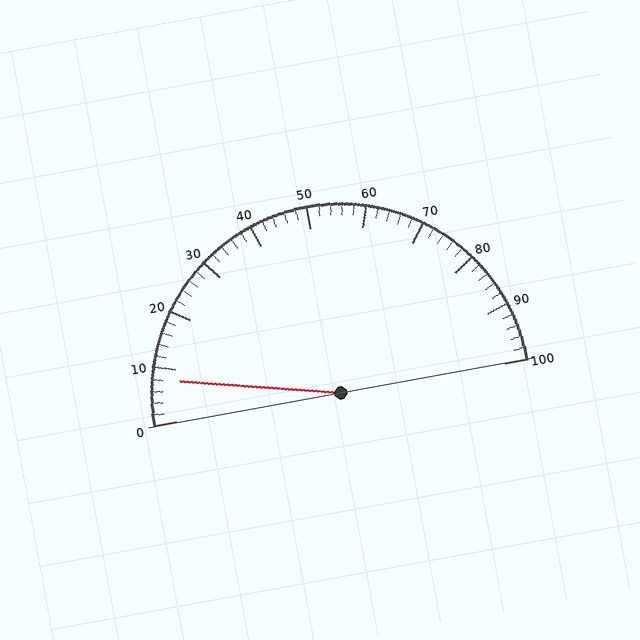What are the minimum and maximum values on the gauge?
The gauge ranges from 0 to 100.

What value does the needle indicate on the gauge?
The needle indicates approximately 8.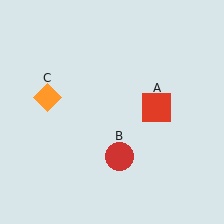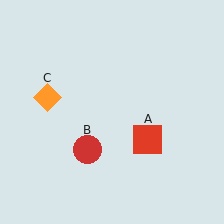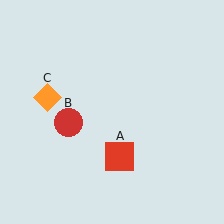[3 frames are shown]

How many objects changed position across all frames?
2 objects changed position: red square (object A), red circle (object B).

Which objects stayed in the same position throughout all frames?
Orange diamond (object C) remained stationary.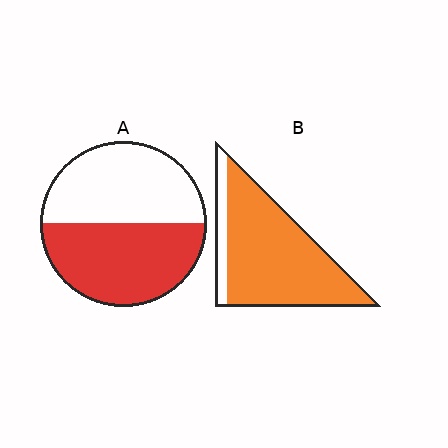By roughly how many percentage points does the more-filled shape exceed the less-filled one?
By roughly 35 percentage points (B over A).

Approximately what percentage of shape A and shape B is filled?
A is approximately 50% and B is approximately 85%.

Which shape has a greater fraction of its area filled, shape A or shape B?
Shape B.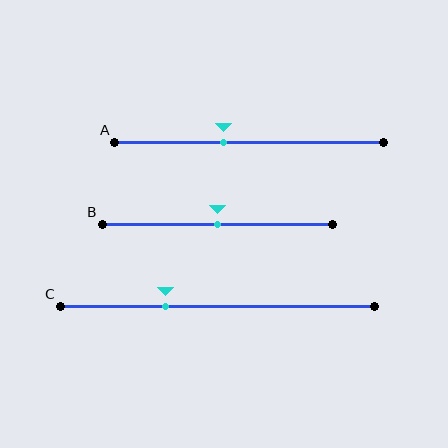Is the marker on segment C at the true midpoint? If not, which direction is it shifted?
No, the marker on segment C is shifted to the left by about 16% of the segment length.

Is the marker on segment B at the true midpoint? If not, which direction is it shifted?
Yes, the marker on segment B is at the true midpoint.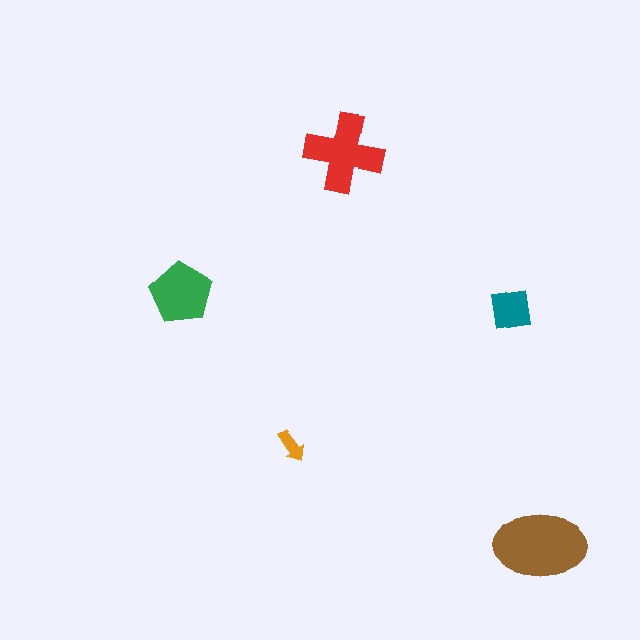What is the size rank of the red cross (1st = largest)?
2nd.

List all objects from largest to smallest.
The brown ellipse, the red cross, the green pentagon, the teal square, the orange arrow.